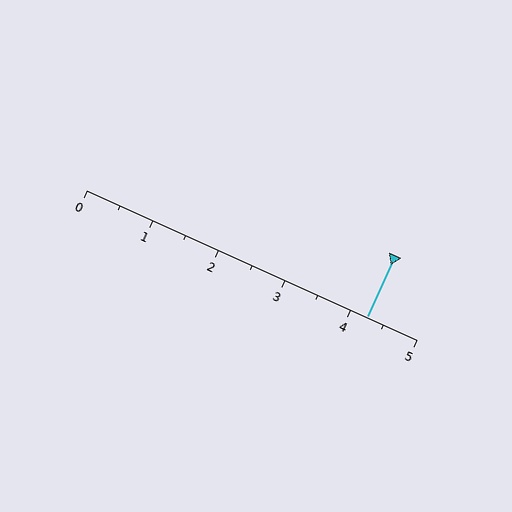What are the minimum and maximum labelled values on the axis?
The axis runs from 0 to 5.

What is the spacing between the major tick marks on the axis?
The major ticks are spaced 1 apart.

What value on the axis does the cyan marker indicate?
The marker indicates approximately 4.2.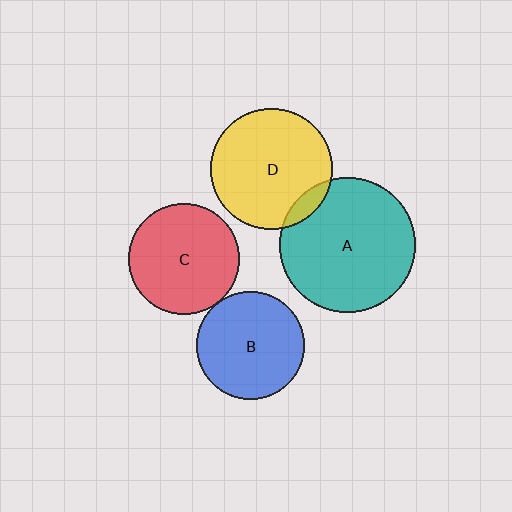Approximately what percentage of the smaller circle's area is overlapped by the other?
Approximately 10%.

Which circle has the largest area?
Circle A (teal).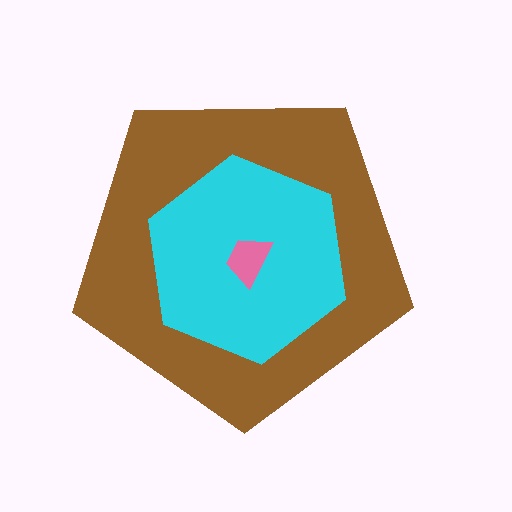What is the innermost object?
The pink trapezoid.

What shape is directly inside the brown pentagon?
The cyan hexagon.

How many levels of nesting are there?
3.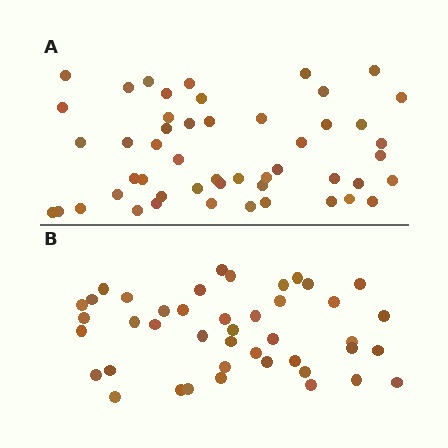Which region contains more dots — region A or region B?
Region A (the top region) has more dots.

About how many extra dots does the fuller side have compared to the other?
Region A has roughly 8 or so more dots than region B.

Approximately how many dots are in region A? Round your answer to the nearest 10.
About 50 dots.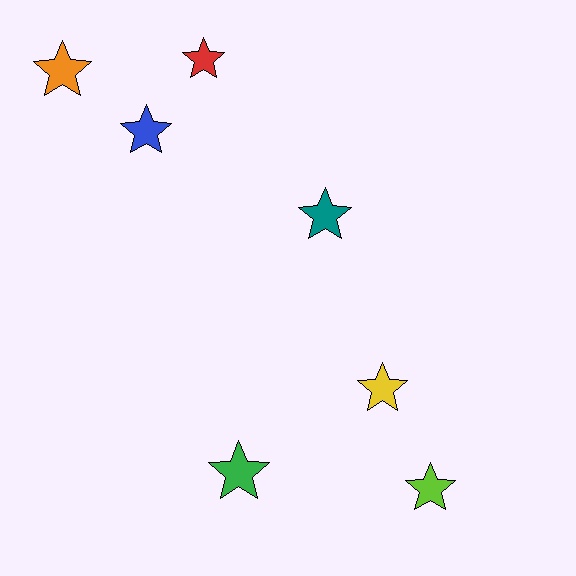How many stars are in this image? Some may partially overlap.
There are 7 stars.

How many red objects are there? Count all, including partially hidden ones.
There is 1 red object.